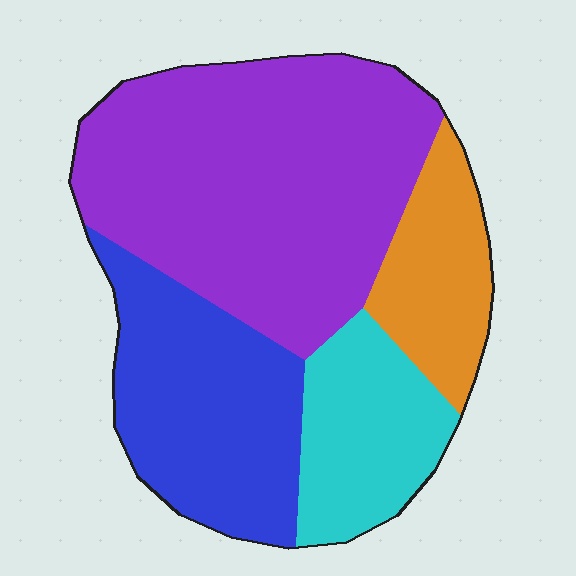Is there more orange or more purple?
Purple.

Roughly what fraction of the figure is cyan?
Cyan covers 16% of the figure.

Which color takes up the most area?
Purple, at roughly 45%.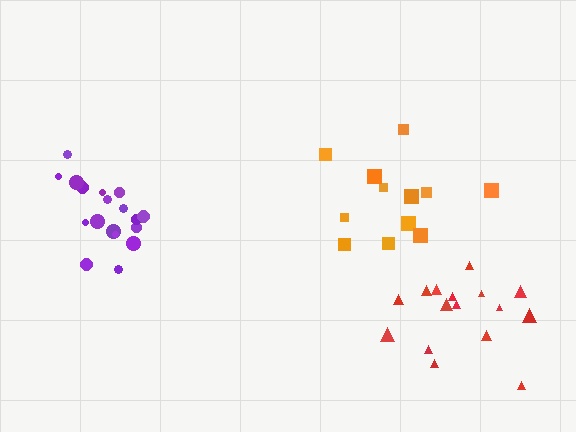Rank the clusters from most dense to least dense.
purple, red, orange.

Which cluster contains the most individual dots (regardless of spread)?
Purple (18).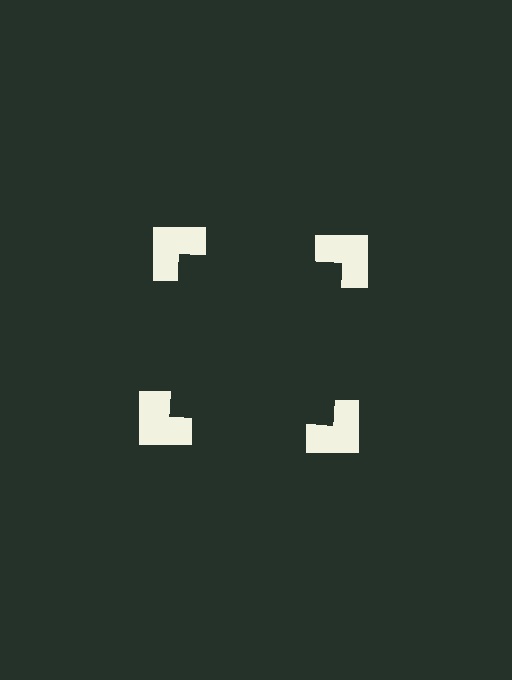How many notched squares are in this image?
There are 4 — one at each vertex of the illusory square.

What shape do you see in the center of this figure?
An illusory square — its edges are inferred from the aligned wedge cuts in the notched squares, not physically drawn.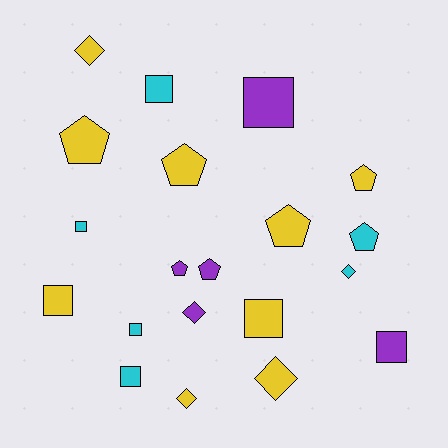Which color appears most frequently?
Yellow, with 9 objects.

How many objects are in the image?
There are 20 objects.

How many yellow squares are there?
There are 2 yellow squares.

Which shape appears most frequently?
Square, with 8 objects.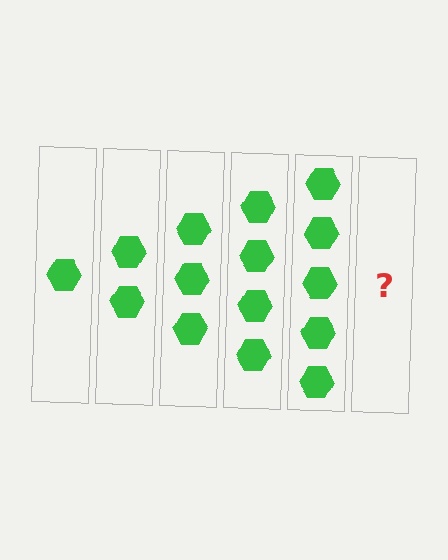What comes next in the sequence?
The next element should be 6 hexagons.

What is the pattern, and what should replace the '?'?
The pattern is that each step adds one more hexagon. The '?' should be 6 hexagons.